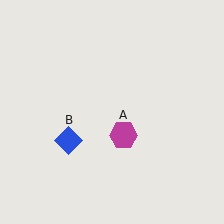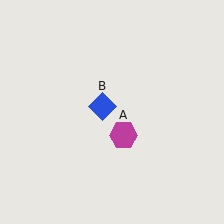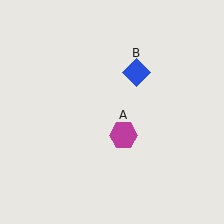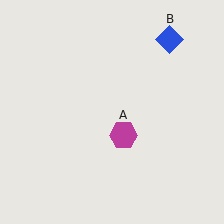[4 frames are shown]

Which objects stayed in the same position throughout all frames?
Magenta hexagon (object A) remained stationary.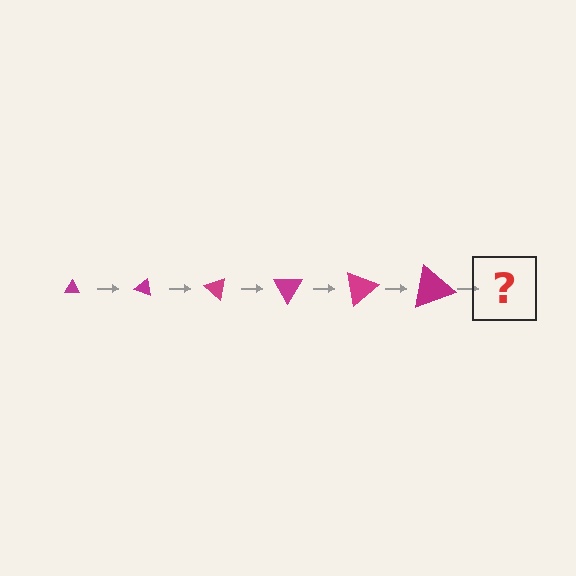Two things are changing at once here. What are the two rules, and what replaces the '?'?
The two rules are that the triangle grows larger each step and it rotates 20 degrees each step. The '?' should be a triangle, larger than the previous one and rotated 120 degrees from the start.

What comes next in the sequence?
The next element should be a triangle, larger than the previous one and rotated 120 degrees from the start.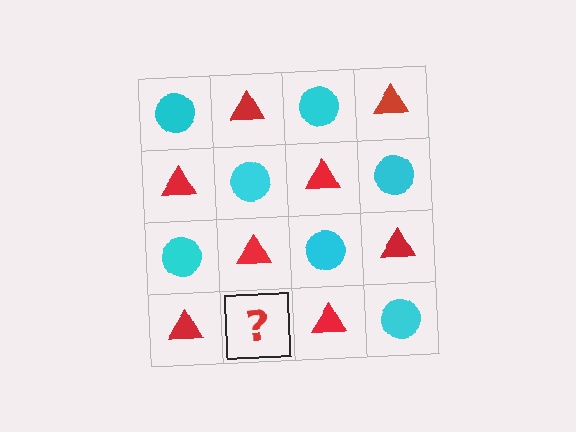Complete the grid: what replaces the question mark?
The question mark should be replaced with a cyan circle.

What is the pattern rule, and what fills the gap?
The rule is that it alternates cyan circle and red triangle in a checkerboard pattern. The gap should be filled with a cyan circle.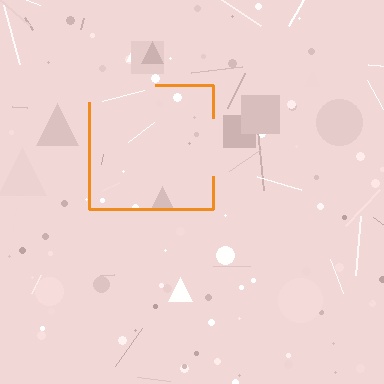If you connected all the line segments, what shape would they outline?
They would outline a square.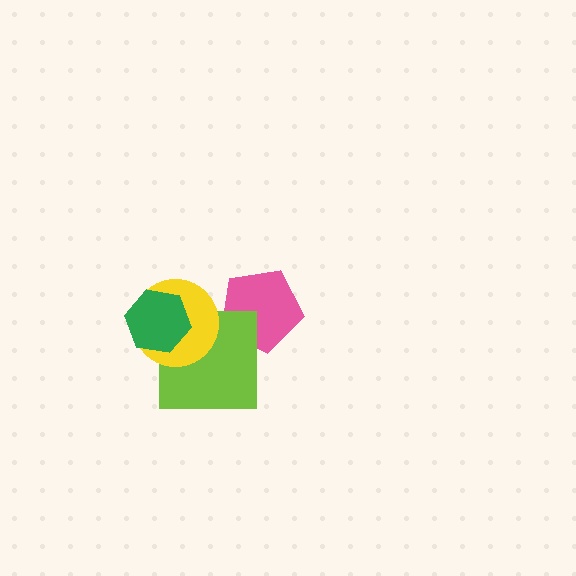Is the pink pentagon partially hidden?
Yes, it is partially covered by another shape.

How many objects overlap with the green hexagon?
2 objects overlap with the green hexagon.